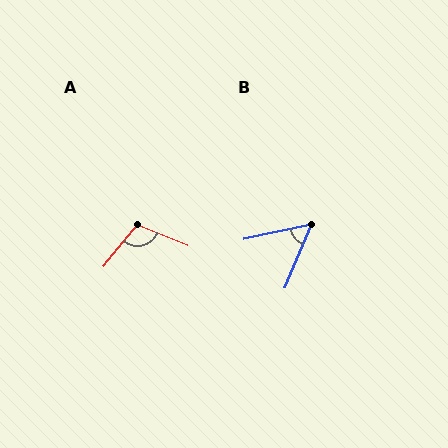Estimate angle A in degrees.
Approximately 107 degrees.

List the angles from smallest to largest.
B (56°), A (107°).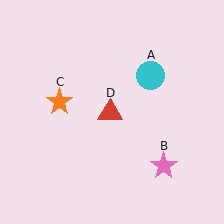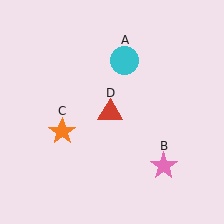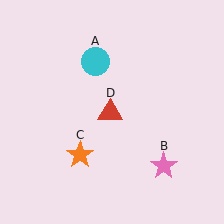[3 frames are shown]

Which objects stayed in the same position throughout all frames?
Pink star (object B) and red triangle (object D) remained stationary.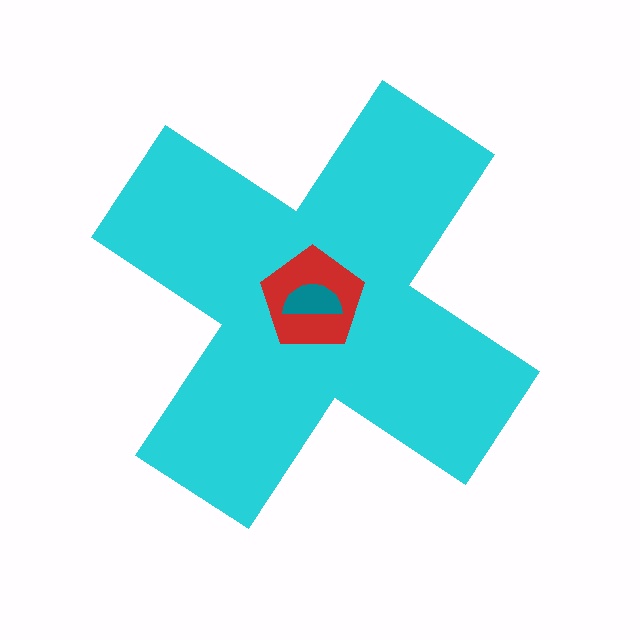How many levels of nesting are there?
3.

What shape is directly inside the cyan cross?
The red pentagon.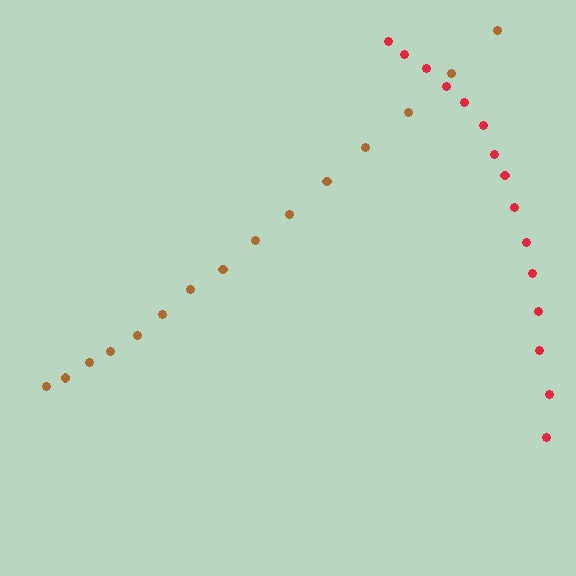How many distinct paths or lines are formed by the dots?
There are 2 distinct paths.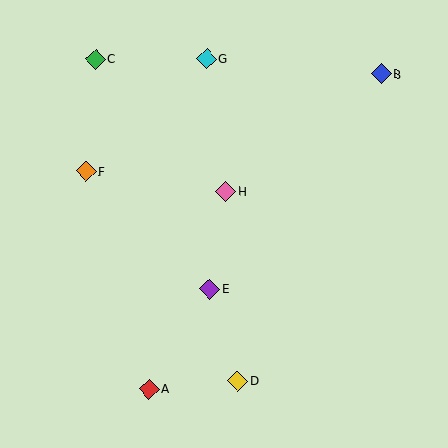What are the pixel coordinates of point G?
Point G is at (207, 59).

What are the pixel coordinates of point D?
Point D is at (238, 381).